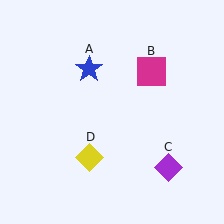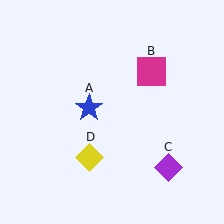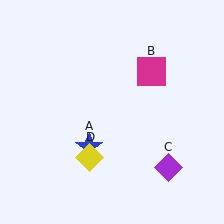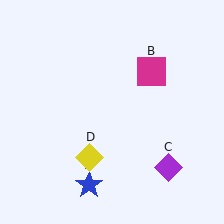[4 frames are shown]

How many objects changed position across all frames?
1 object changed position: blue star (object A).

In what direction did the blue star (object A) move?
The blue star (object A) moved down.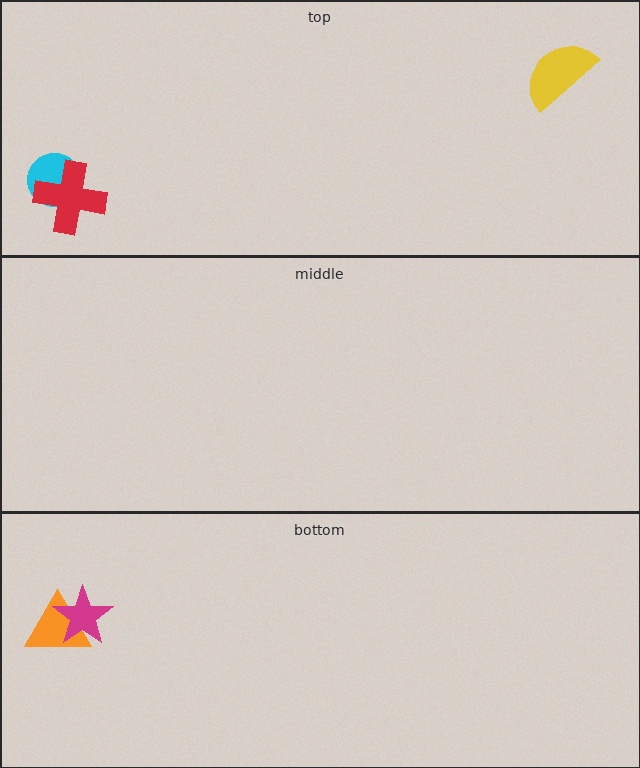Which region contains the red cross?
The top region.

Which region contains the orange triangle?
The bottom region.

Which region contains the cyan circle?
The top region.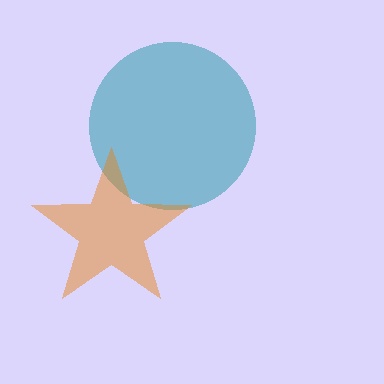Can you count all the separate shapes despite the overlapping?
Yes, there are 2 separate shapes.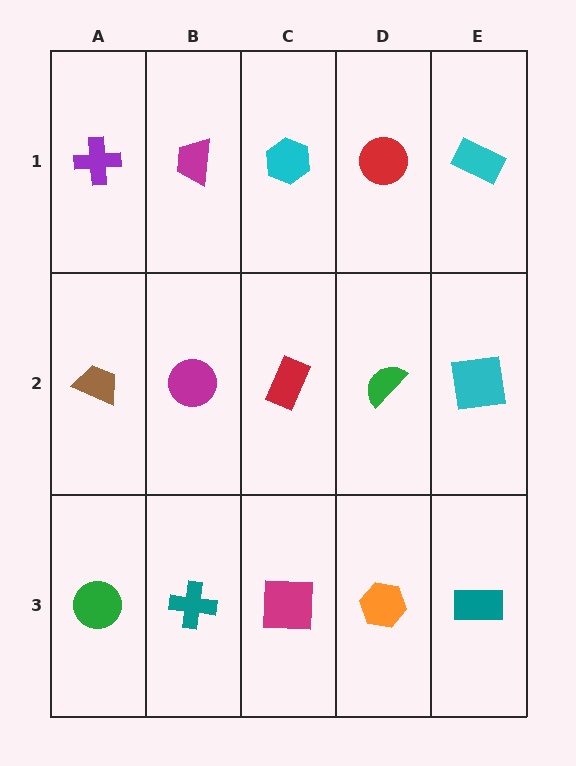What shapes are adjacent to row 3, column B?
A magenta circle (row 2, column B), a green circle (row 3, column A), a magenta square (row 3, column C).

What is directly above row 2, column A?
A purple cross.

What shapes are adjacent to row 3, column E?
A cyan square (row 2, column E), an orange hexagon (row 3, column D).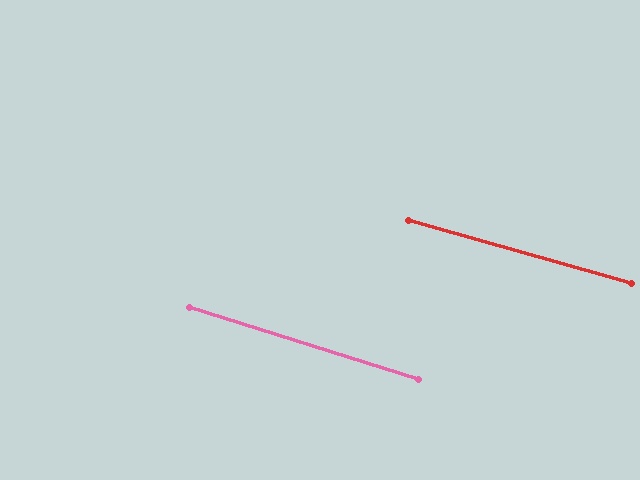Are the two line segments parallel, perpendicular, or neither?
Parallel — their directions differ by only 1.2°.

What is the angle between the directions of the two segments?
Approximately 1 degree.